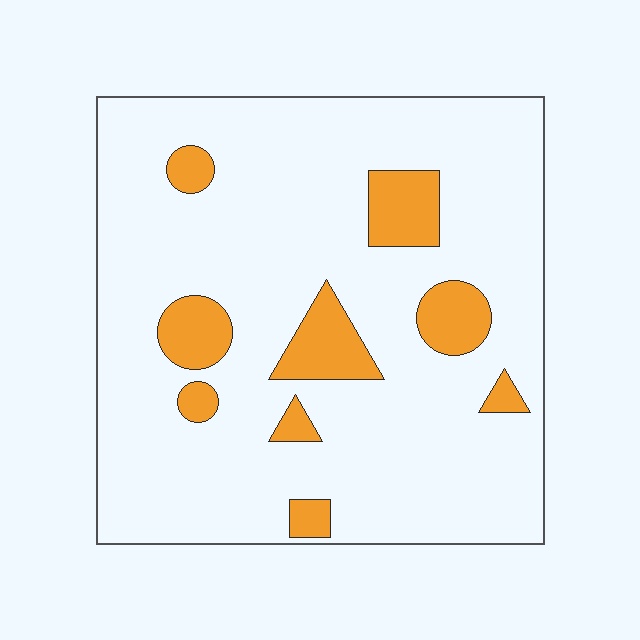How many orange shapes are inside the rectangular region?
9.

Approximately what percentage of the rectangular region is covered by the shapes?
Approximately 15%.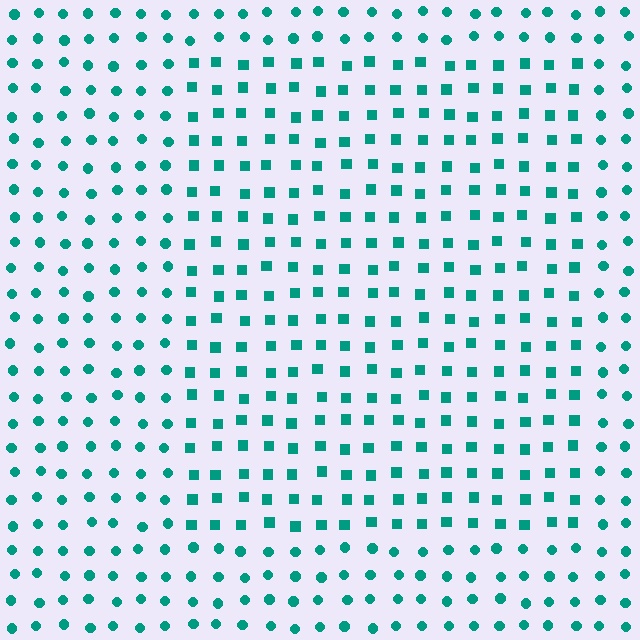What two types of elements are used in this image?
The image uses squares inside the rectangle region and circles outside it.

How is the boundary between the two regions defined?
The boundary is defined by a change in element shape: squares inside vs. circles outside. All elements share the same color and spacing.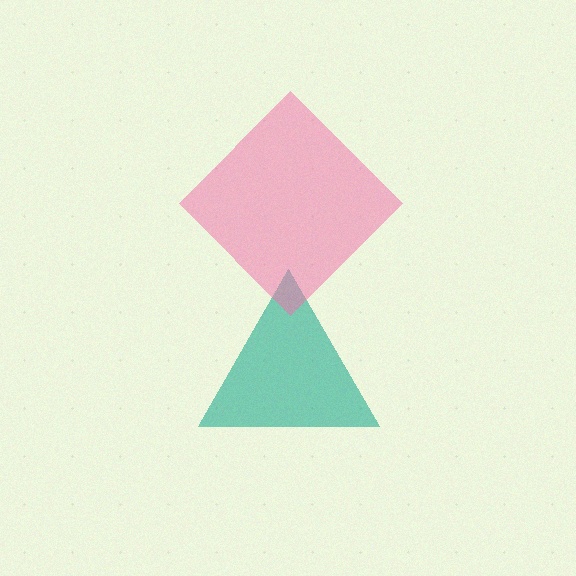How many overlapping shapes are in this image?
There are 2 overlapping shapes in the image.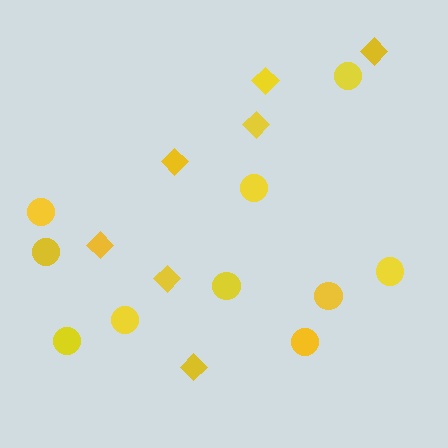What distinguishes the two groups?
There are 2 groups: one group of diamonds (7) and one group of circles (10).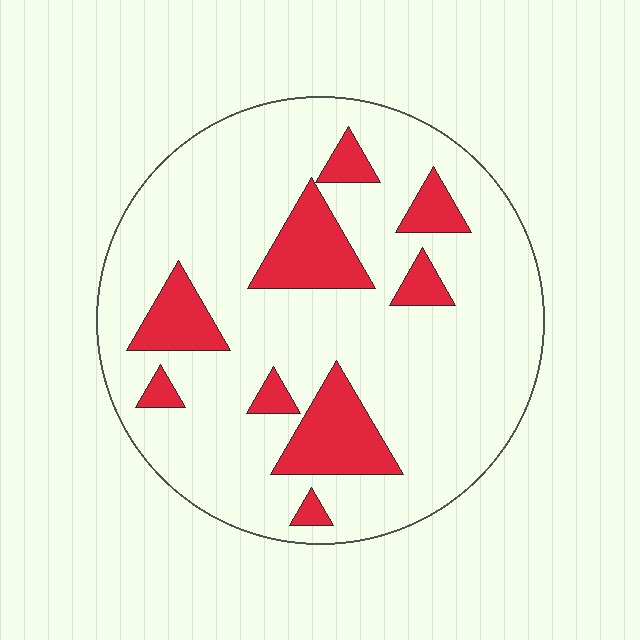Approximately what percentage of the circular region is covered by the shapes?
Approximately 20%.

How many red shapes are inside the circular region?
9.